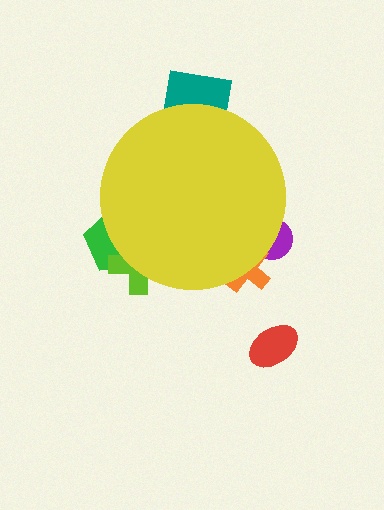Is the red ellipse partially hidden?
No, the red ellipse is fully visible.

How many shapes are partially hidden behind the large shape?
5 shapes are partially hidden.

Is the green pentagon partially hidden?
Yes, the green pentagon is partially hidden behind the yellow circle.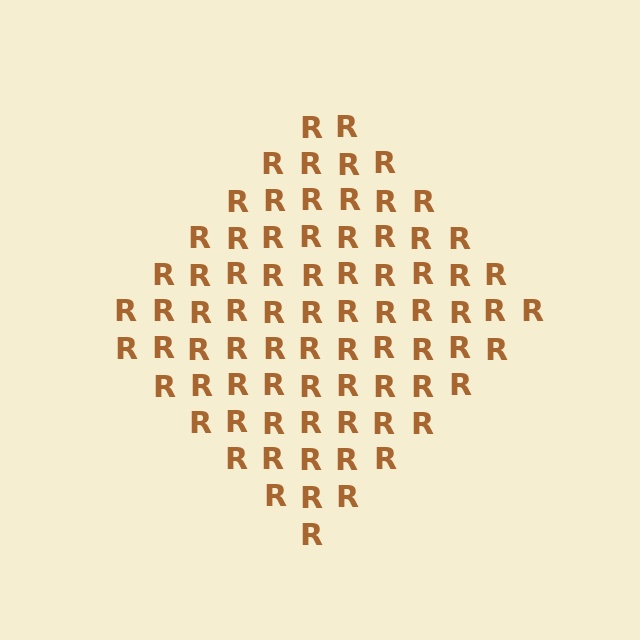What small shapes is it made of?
It is made of small letter R's.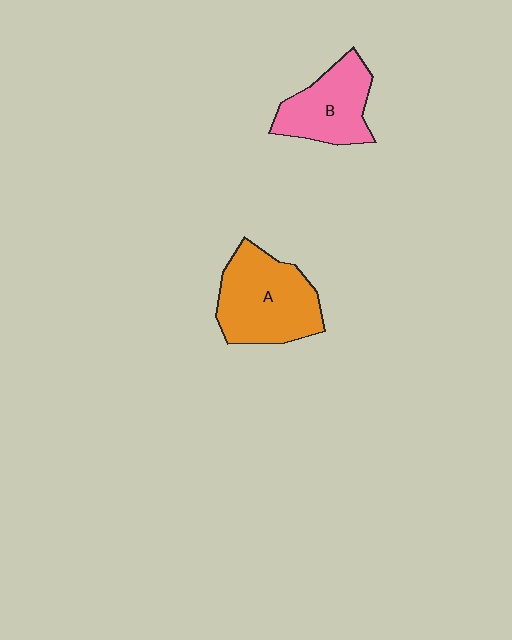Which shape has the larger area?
Shape A (orange).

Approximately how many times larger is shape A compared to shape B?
Approximately 1.4 times.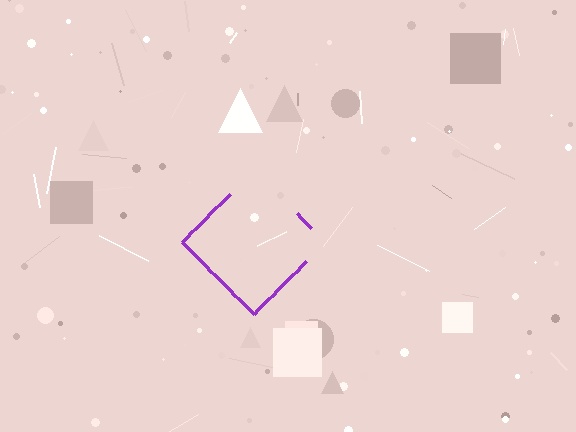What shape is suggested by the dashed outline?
The dashed outline suggests a diamond.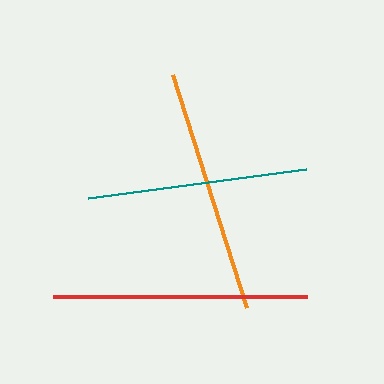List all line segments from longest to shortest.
From longest to shortest: red, orange, teal.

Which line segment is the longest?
The red line is the longest at approximately 254 pixels.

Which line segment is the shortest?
The teal line is the shortest at approximately 220 pixels.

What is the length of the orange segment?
The orange segment is approximately 245 pixels long.